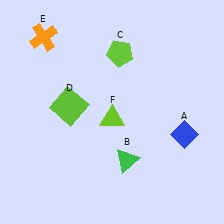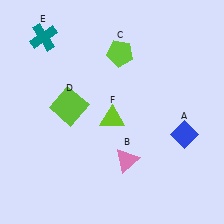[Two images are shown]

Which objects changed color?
B changed from green to pink. E changed from orange to teal.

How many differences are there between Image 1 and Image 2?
There are 2 differences between the two images.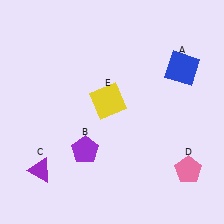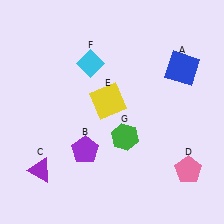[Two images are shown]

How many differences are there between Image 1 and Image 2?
There are 2 differences between the two images.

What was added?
A cyan diamond (F), a green hexagon (G) were added in Image 2.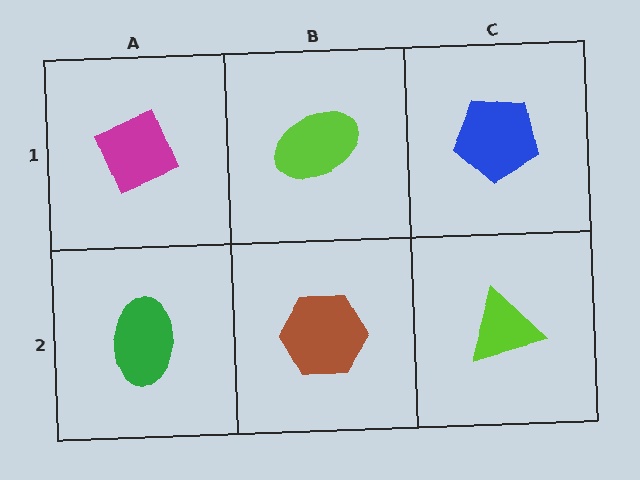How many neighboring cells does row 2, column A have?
2.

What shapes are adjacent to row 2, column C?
A blue pentagon (row 1, column C), a brown hexagon (row 2, column B).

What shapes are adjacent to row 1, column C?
A lime triangle (row 2, column C), a lime ellipse (row 1, column B).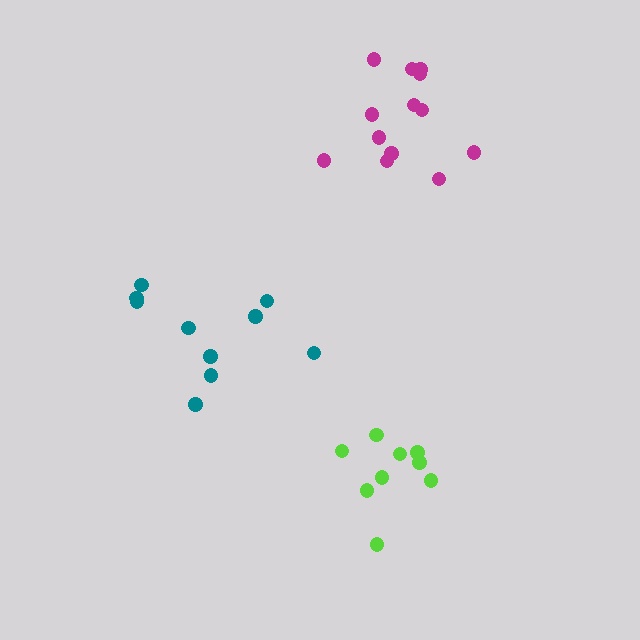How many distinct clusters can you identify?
There are 3 distinct clusters.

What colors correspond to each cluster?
The clusters are colored: teal, lime, magenta.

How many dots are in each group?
Group 1: 10 dots, Group 2: 9 dots, Group 3: 13 dots (32 total).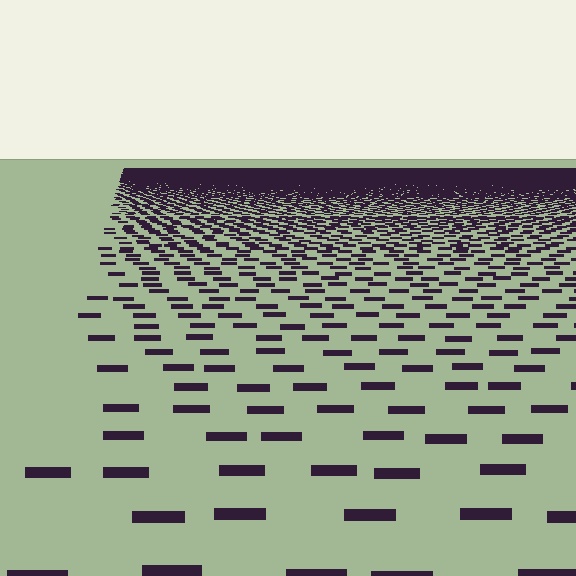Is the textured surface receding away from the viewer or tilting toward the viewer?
The surface is receding away from the viewer. Texture elements get smaller and denser toward the top.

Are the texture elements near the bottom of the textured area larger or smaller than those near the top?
Larger. Near the bottom, elements are closer to the viewer and appear at a bigger on-screen size.